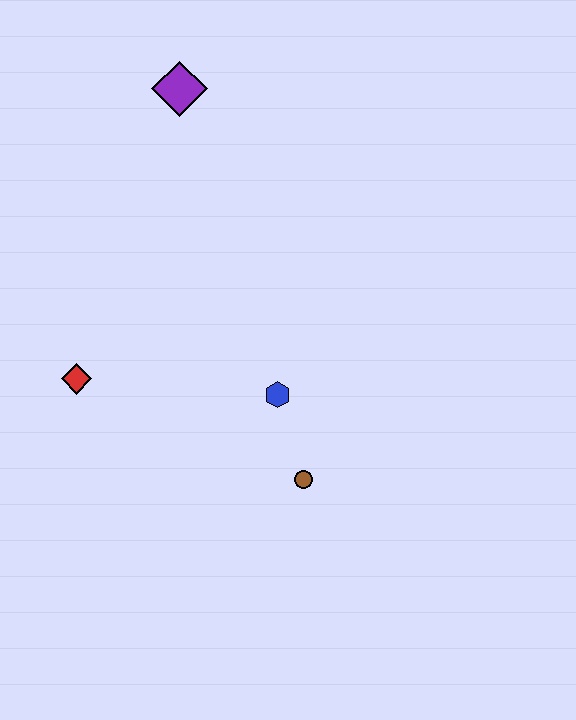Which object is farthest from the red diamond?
The purple diamond is farthest from the red diamond.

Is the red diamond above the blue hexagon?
Yes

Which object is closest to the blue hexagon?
The brown circle is closest to the blue hexagon.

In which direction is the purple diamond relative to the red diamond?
The purple diamond is above the red diamond.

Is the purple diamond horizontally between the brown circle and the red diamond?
Yes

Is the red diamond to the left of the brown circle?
Yes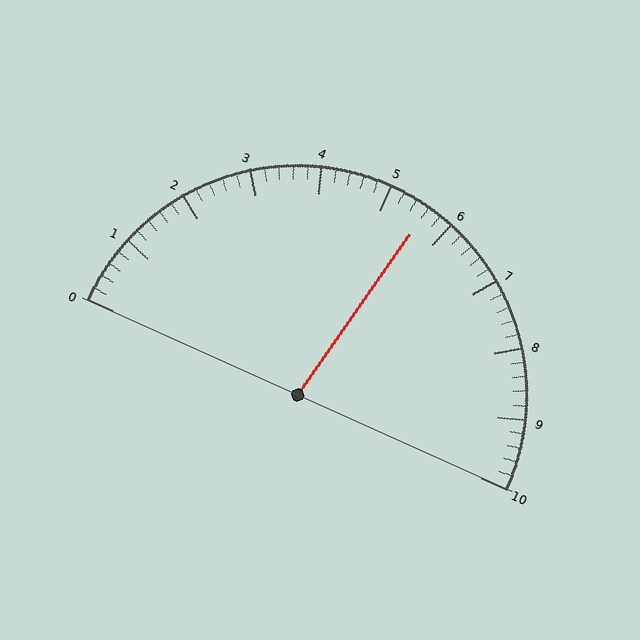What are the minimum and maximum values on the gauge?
The gauge ranges from 0 to 10.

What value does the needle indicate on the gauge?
The needle indicates approximately 5.6.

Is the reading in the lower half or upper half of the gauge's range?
The reading is in the upper half of the range (0 to 10).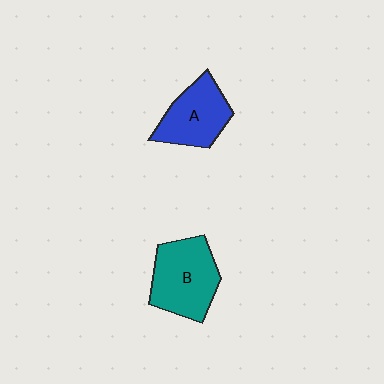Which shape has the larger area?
Shape B (teal).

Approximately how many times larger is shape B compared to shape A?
Approximately 1.2 times.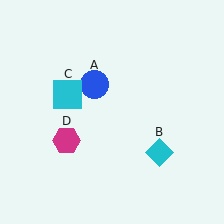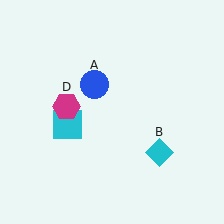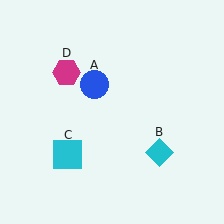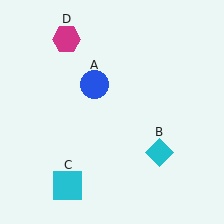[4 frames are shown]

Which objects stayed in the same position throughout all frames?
Blue circle (object A) and cyan diamond (object B) remained stationary.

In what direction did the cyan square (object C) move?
The cyan square (object C) moved down.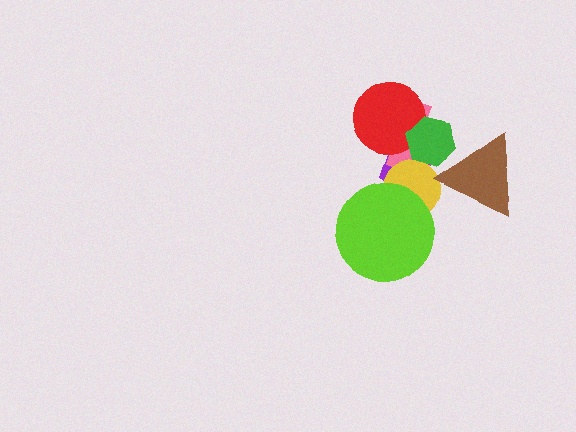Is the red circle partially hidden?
Yes, it is partially covered by another shape.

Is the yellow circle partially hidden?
Yes, it is partially covered by another shape.